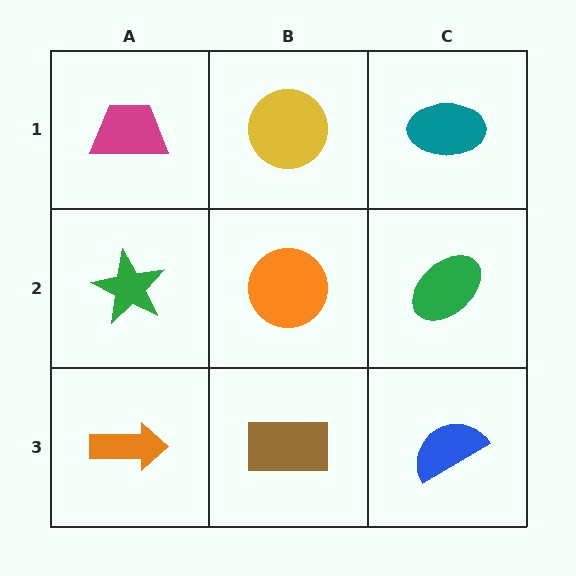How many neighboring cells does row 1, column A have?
2.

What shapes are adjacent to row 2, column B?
A yellow circle (row 1, column B), a brown rectangle (row 3, column B), a green star (row 2, column A), a green ellipse (row 2, column C).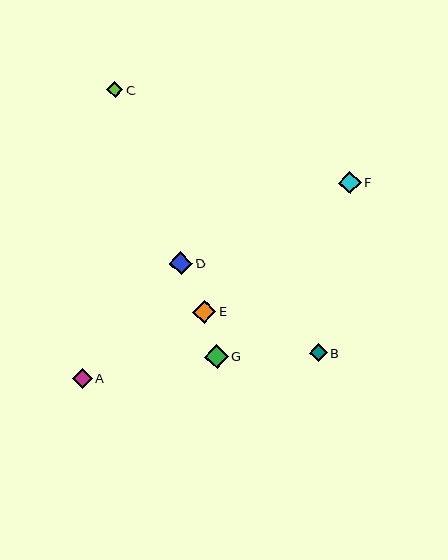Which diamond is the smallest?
Diamond C is the smallest with a size of approximately 16 pixels.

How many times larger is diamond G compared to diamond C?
Diamond G is approximately 1.5 times the size of diamond C.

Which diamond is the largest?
Diamond G is the largest with a size of approximately 24 pixels.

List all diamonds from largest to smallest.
From largest to smallest: G, D, E, F, A, B, C.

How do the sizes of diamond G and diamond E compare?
Diamond G and diamond E are approximately the same size.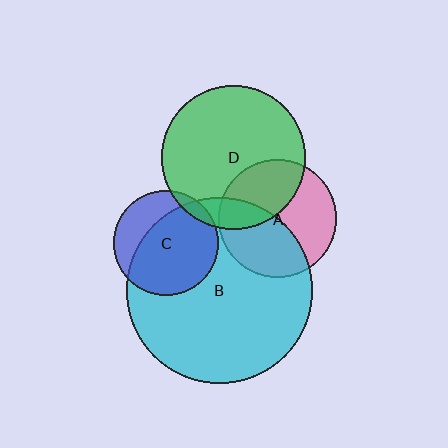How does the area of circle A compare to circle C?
Approximately 1.3 times.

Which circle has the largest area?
Circle B (cyan).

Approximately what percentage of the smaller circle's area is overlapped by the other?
Approximately 40%.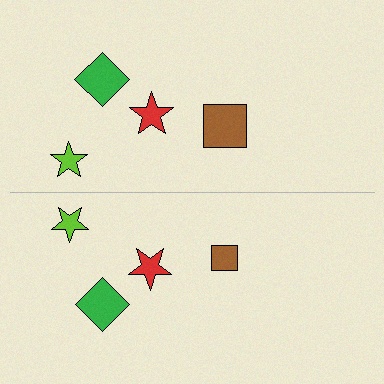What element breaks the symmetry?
The brown square on the bottom side has a different size than its mirror counterpart.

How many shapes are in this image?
There are 8 shapes in this image.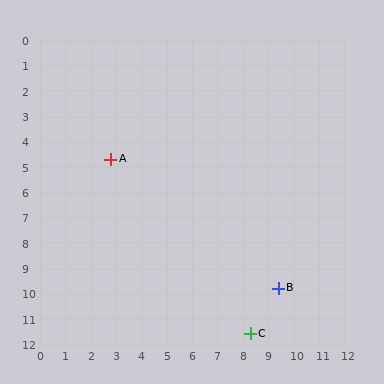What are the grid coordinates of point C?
Point C is at approximately (8.3, 11.6).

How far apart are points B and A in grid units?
Points B and A are about 8.3 grid units apart.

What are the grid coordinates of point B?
Point B is at approximately (9.4, 9.8).